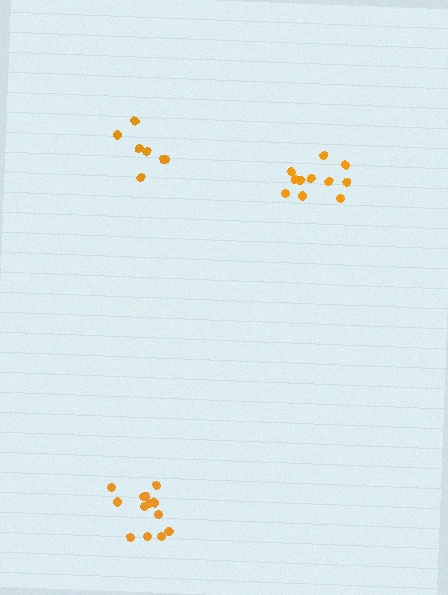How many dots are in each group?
Group 1: 11 dots, Group 2: 7 dots, Group 3: 13 dots (31 total).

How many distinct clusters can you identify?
There are 3 distinct clusters.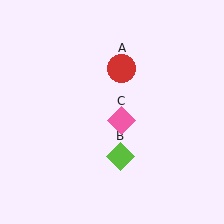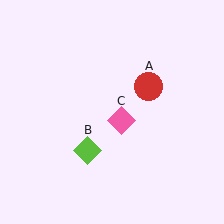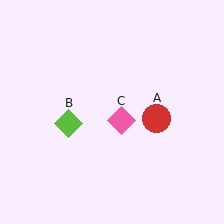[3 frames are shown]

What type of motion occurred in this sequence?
The red circle (object A), lime diamond (object B) rotated clockwise around the center of the scene.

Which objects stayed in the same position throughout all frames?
Pink diamond (object C) remained stationary.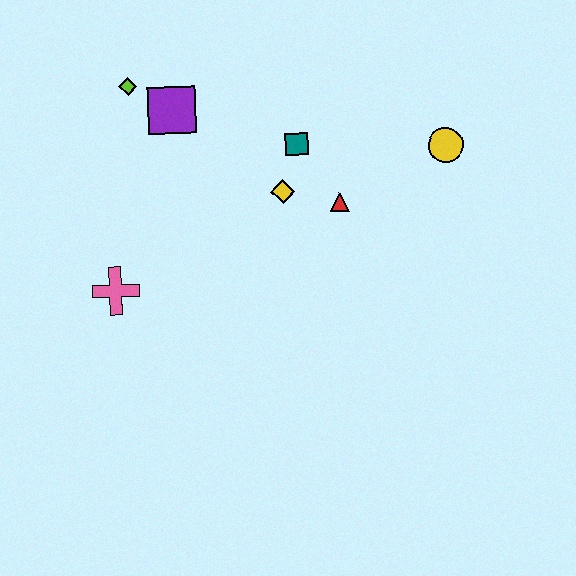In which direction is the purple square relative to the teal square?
The purple square is to the left of the teal square.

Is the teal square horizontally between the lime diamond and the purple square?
No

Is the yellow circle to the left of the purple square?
No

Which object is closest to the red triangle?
The yellow diamond is closest to the red triangle.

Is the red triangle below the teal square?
Yes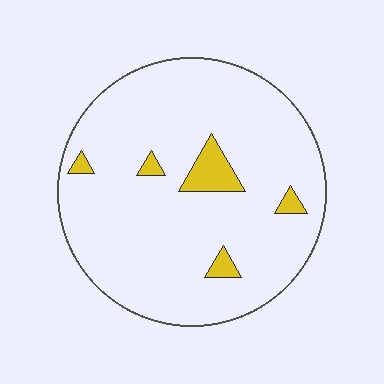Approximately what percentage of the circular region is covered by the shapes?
Approximately 5%.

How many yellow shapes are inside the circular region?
5.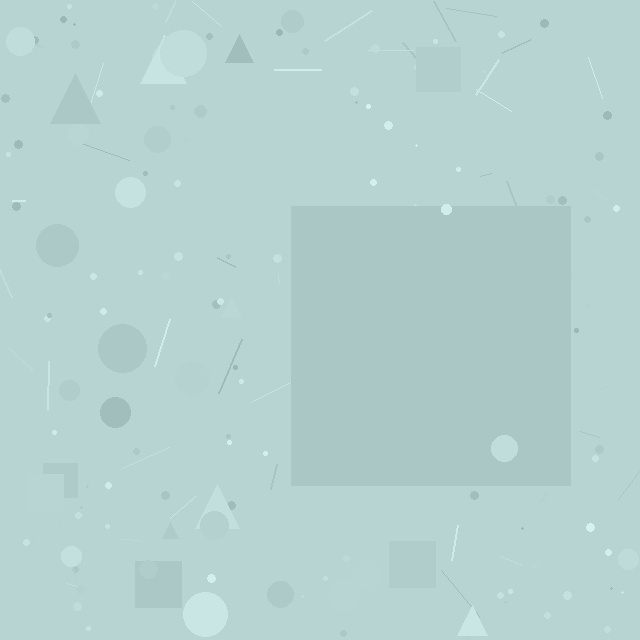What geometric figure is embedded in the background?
A square is embedded in the background.